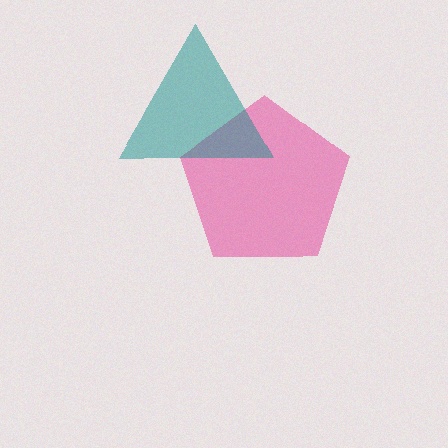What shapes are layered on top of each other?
The layered shapes are: a pink pentagon, a teal triangle.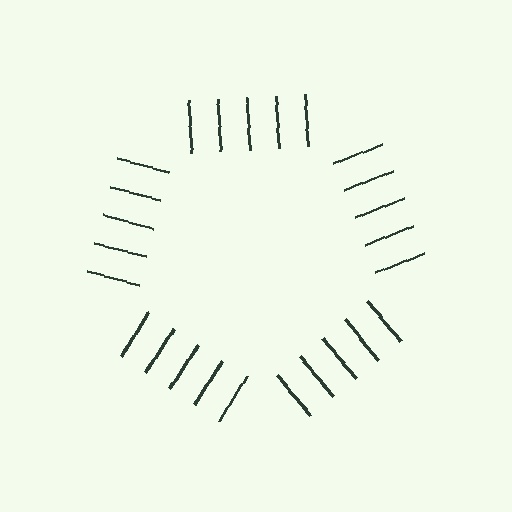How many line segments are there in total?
25 — 5 along each of the 5 edges.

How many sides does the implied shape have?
5 sides — the line-ends trace a pentagon.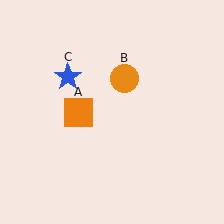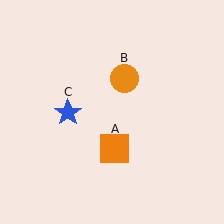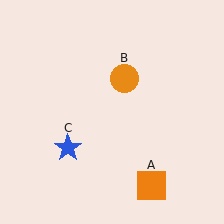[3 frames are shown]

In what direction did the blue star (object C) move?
The blue star (object C) moved down.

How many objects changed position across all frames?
2 objects changed position: orange square (object A), blue star (object C).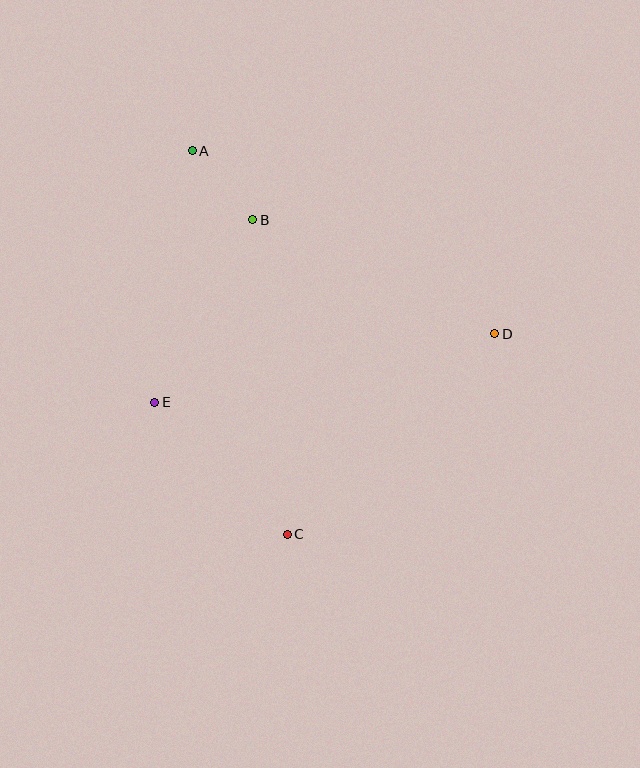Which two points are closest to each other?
Points A and B are closest to each other.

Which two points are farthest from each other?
Points A and C are farthest from each other.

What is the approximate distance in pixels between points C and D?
The distance between C and D is approximately 288 pixels.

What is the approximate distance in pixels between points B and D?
The distance between B and D is approximately 267 pixels.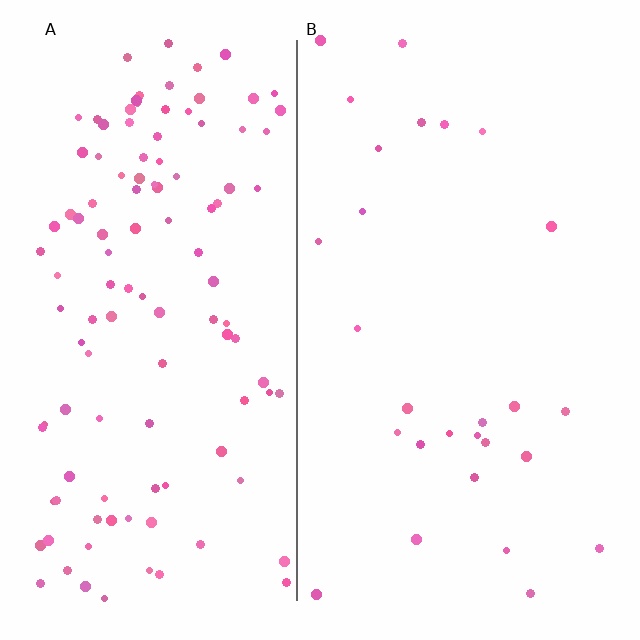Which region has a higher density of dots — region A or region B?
A (the left).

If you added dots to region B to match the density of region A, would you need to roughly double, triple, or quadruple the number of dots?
Approximately quadruple.